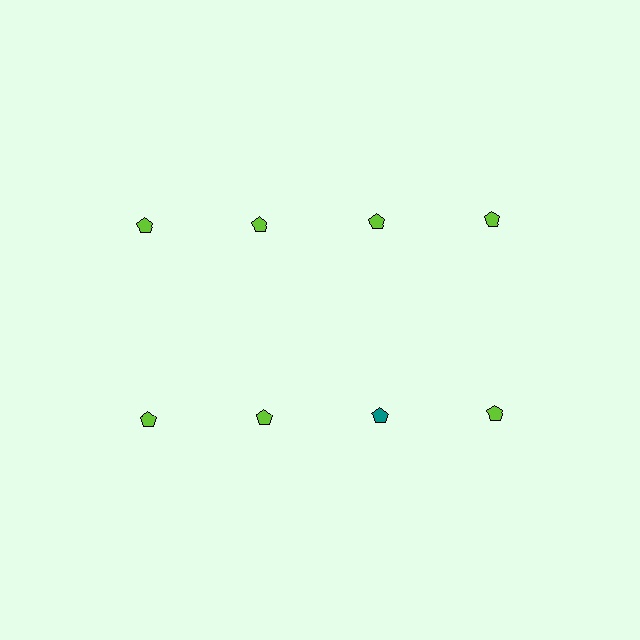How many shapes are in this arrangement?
There are 8 shapes arranged in a grid pattern.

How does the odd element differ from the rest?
It has a different color: teal instead of lime.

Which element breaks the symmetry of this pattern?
The teal pentagon in the second row, center column breaks the symmetry. All other shapes are lime pentagons.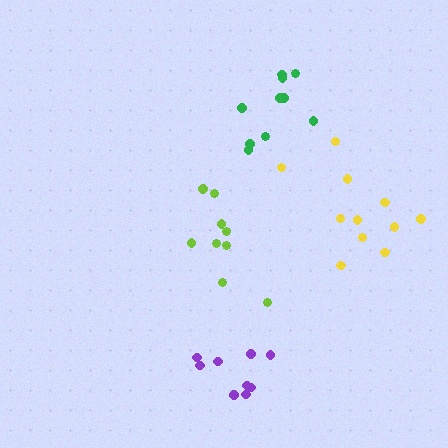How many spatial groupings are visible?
There are 4 spatial groupings.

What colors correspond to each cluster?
The clusters are colored: green, lime, yellow, purple.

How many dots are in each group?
Group 1: 10 dots, Group 2: 9 dots, Group 3: 11 dots, Group 4: 9 dots (39 total).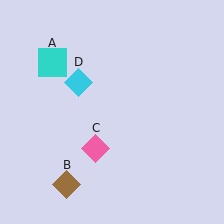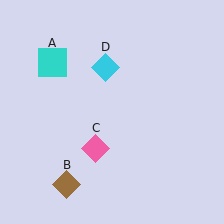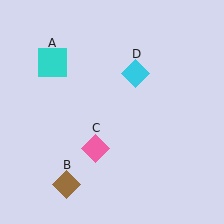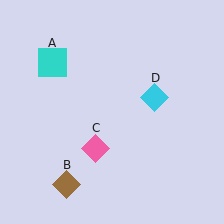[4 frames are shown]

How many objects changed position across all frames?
1 object changed position: cyan diamond (object D).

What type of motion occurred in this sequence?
The cyan diamond (object D) rotated clockwise around the center of the scene.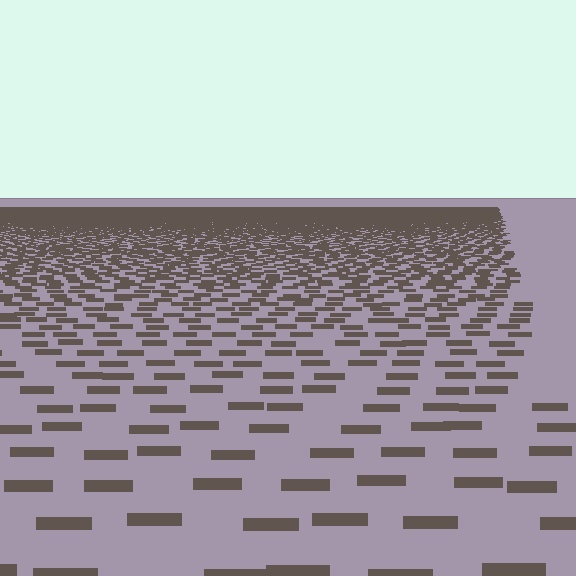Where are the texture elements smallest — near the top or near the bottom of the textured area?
Near the top.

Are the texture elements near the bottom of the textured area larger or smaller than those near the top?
Larger. Near the bottom, elements are closer to the viewer and appear at a bigger on-screen size.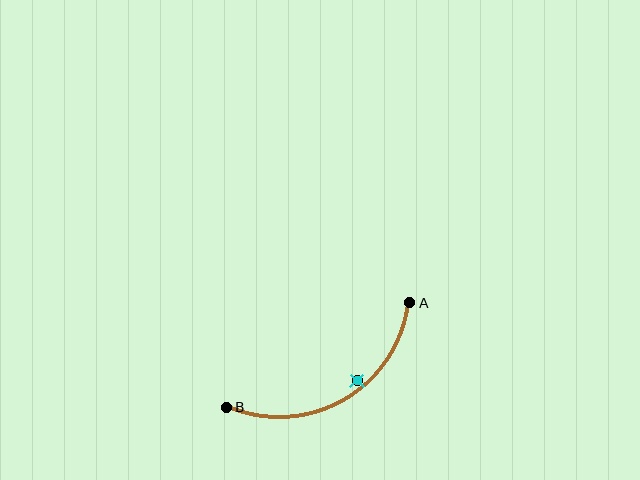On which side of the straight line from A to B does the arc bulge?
The arc bulges below the straight line connecting A and B.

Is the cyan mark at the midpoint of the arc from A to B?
No — the cyan mark does not lie on the arc at all. It sits slightly inside the curve.